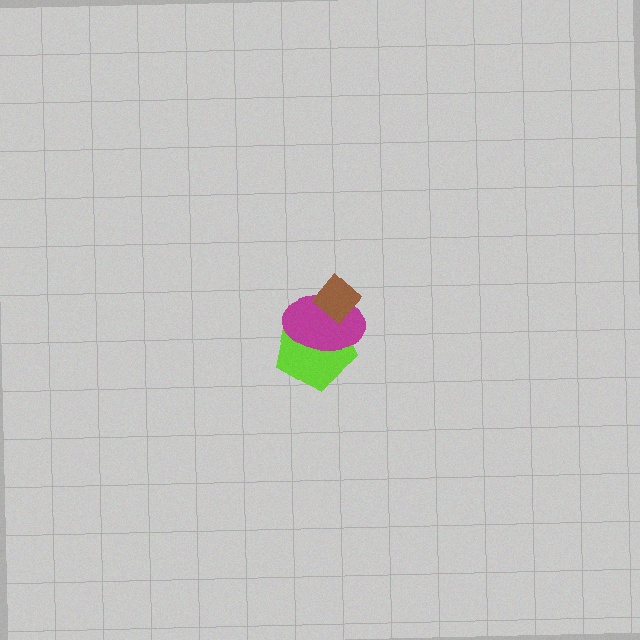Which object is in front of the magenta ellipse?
The brown diamond is in front of the magenta ellipse.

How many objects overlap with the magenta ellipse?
2 objects overlap with the magenta ellipse.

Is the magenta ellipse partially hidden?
Yes, it is partially covered by another shape.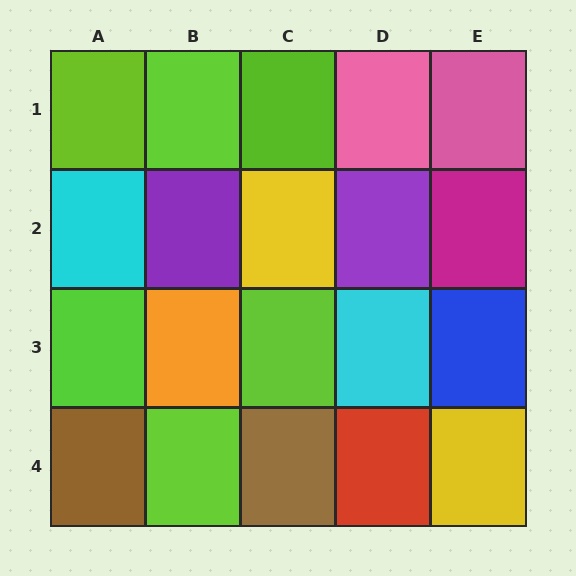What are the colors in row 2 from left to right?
Cyan, purple, yellow, purple, magenta.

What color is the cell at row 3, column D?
Cyan.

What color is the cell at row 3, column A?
Lime.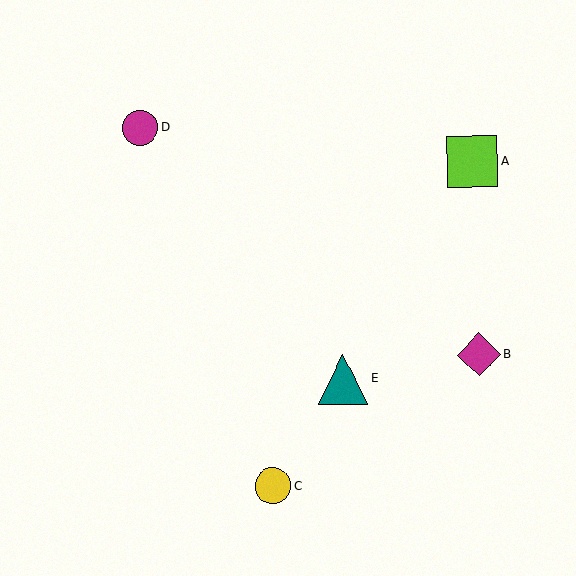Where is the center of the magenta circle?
The center of the magenta circle is at (140, 127).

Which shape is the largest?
The lime square (labeled A) is the largest.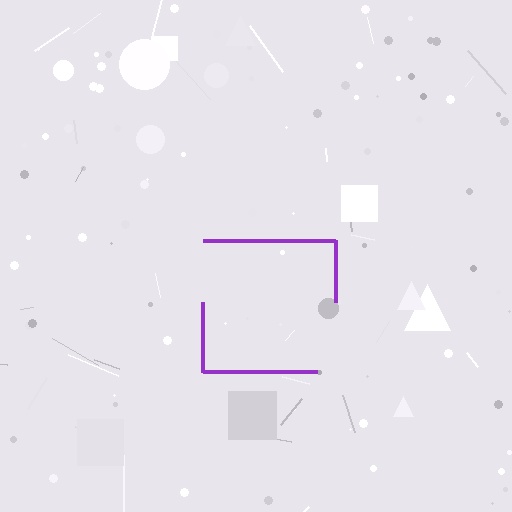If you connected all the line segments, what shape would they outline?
They would outline a square.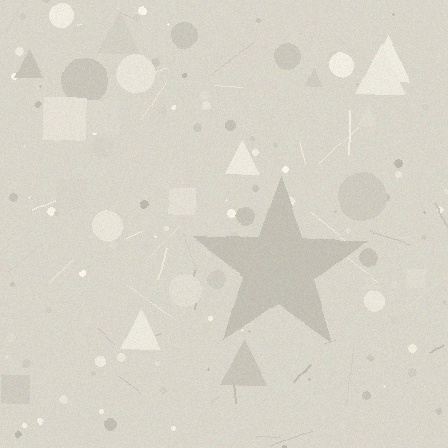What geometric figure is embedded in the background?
A star is embedded in the background.